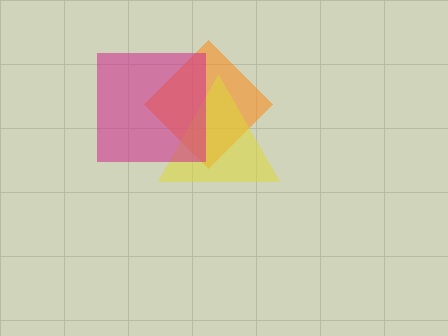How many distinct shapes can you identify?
There are 3 distinct shapes: an orange diamond, a yellow triangle, a magenta square.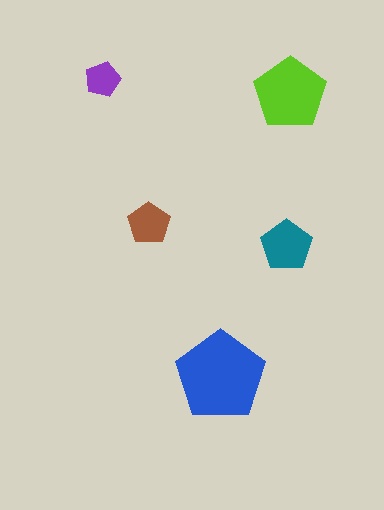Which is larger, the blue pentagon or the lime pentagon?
The blue one.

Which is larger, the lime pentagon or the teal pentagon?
The lime one.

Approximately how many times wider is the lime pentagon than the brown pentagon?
About 1.5 times wider.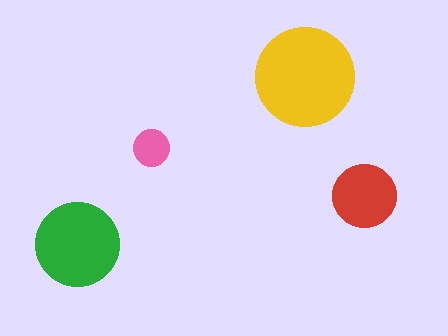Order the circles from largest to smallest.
the yellow one, the green one, the red one, the pink one.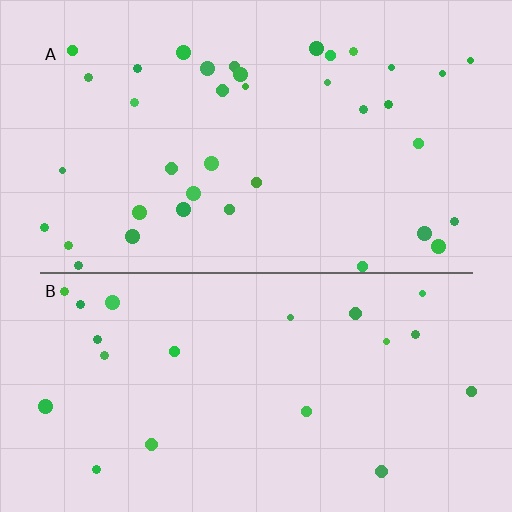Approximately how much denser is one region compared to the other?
Approximately 1.8× — region A over region B.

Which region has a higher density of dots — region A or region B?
A (the top).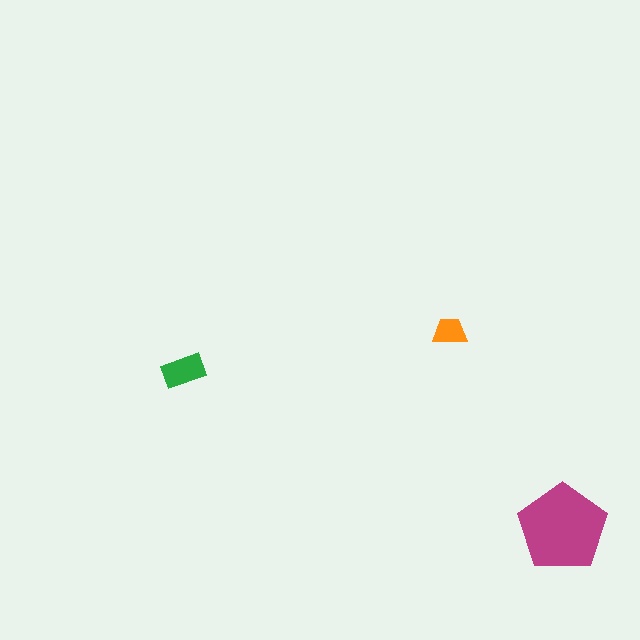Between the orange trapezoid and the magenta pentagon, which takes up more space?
The magenta pentagon.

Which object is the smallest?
The orange trapezoid.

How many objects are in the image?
There are 3 objects in the image.